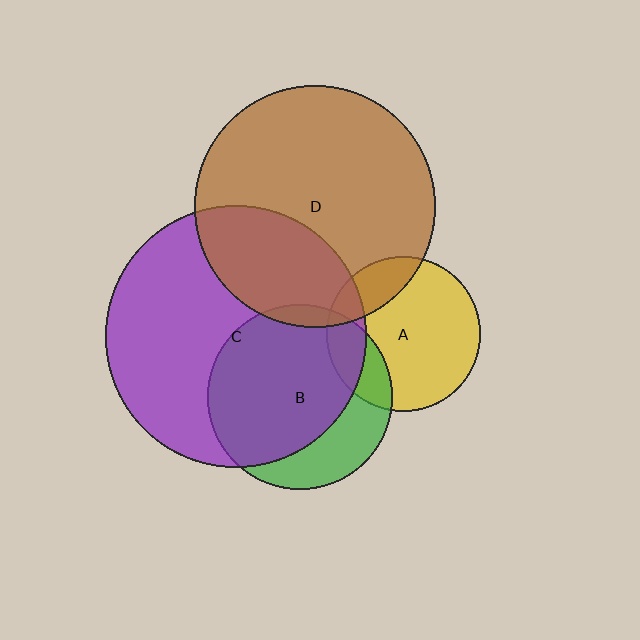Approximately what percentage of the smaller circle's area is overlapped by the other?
Approximately 5%.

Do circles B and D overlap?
Yes.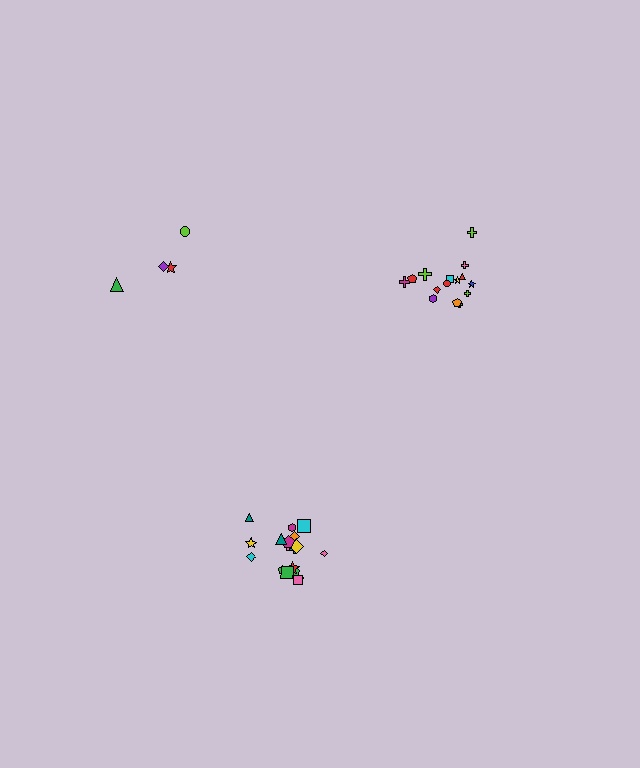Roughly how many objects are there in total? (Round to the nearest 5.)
Roughly 35 objects in total.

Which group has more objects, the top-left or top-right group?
The top-right group.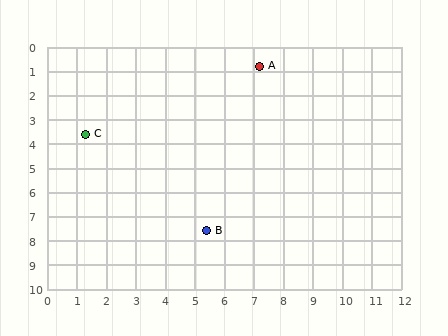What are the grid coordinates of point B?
Point B is at approximately (5.4, 7.6).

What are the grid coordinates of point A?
Point A is at approximately (7.2, 0.8).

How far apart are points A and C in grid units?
Points A and C are about 6.5 grid units apart.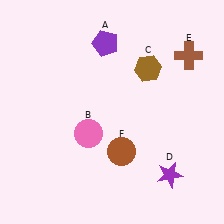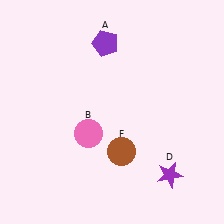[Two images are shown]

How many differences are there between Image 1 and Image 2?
There are 2 differences between the two images.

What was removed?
The brown hexagon (C), the brown cross (E) were removed in Image 2.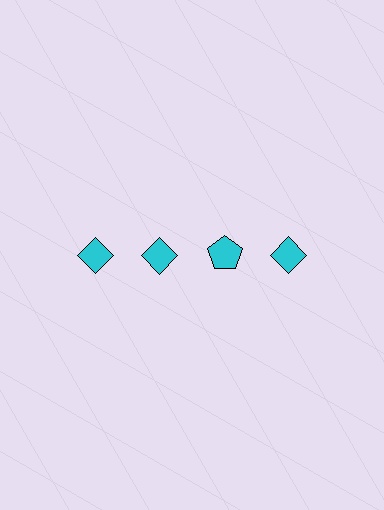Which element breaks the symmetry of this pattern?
The cyan pentagon in the top row, center column breaks the symmetry. All other shapes are cyan diamonds.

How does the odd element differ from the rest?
It has a different shape: pentagon instead of diamond.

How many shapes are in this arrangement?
There are 4 shapes arranged in a grid pattern.